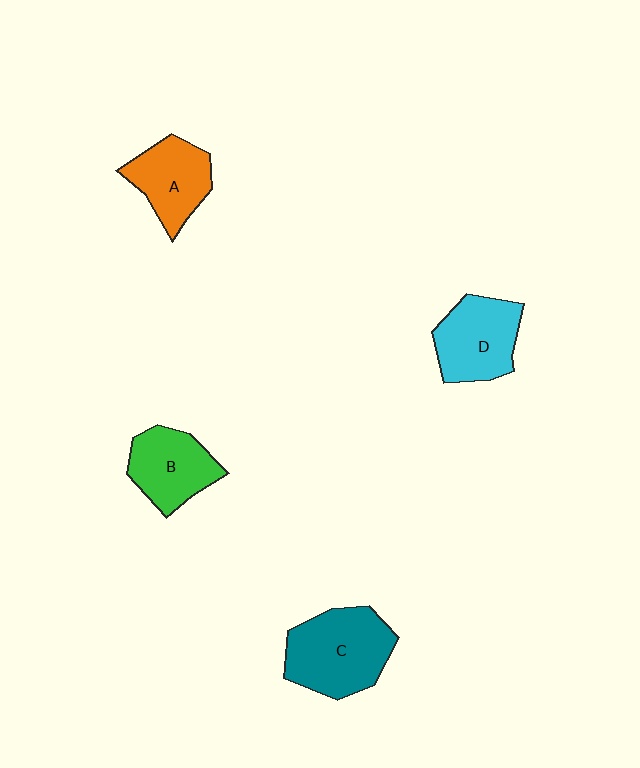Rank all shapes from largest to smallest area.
From largest to smallest: C (teal), D (cyan), B (green), A (orange).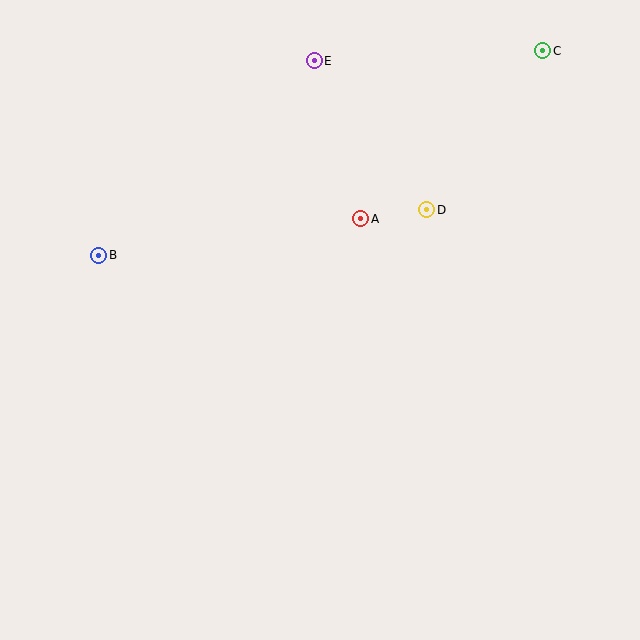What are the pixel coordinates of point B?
Point B is at (99, 255).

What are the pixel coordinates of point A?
Point A is at (361, 219).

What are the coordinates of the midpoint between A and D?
The midpoint between A and D is at (394, 214).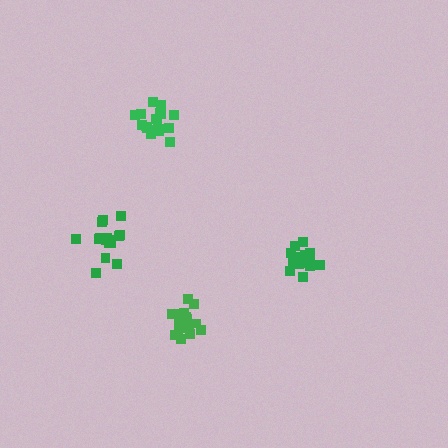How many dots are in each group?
Group 1: 16 dots, Group 2: 15 dots, Group 3: 18 dots, Group 4: 18 dots (67 total).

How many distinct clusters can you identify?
There are 4 distinct clusters.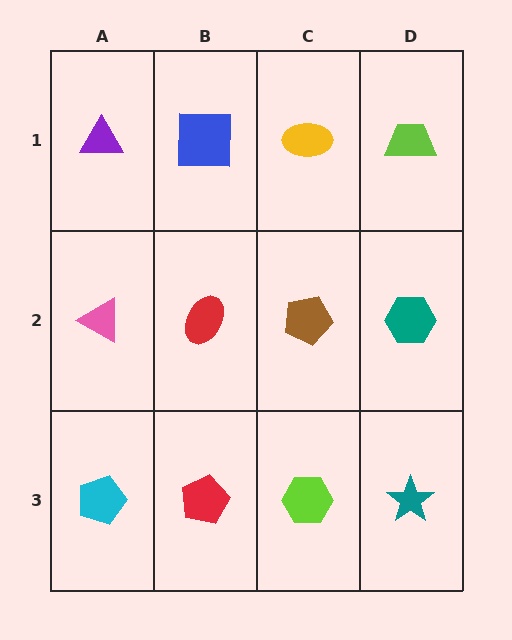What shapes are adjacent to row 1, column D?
A teal hexagon (row 2, column D), a yellow ellipse (row 1, column C).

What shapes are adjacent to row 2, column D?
A lime trapezoid (row 1, column D), a teal star (row 3, column D), a brown pentagon (row 2, column C).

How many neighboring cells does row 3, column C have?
3.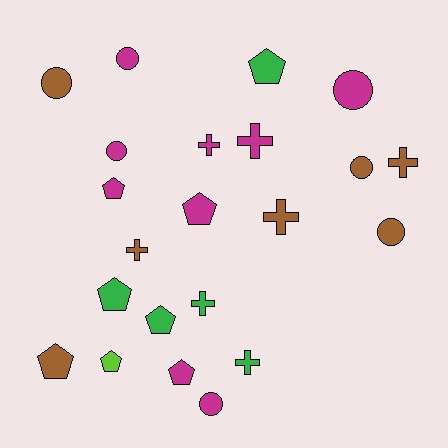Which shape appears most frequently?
Pentagon, with 8 objects.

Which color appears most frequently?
Magenta, with 9 objects.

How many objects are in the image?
There are 22 objects.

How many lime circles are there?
There are no lime circles.